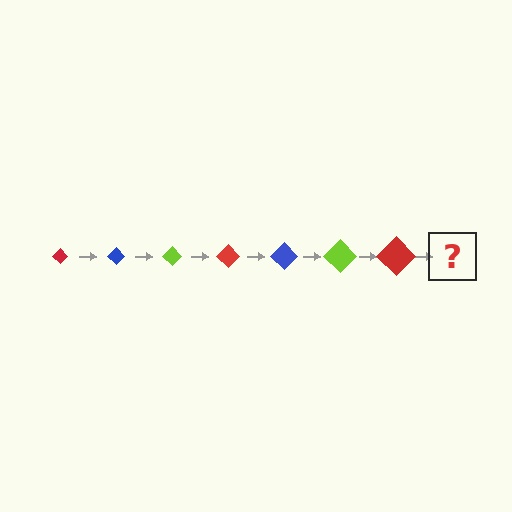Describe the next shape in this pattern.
It should be a blue diamond, larger than the previous one.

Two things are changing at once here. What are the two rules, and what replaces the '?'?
The two rules are that the diamond grows larger each step and the color cycles through red, blue, and lime. The '?' should be a blue diamond, larger than the previous one.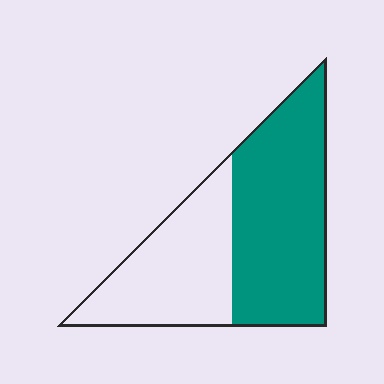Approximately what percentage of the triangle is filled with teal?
Approximately 60%.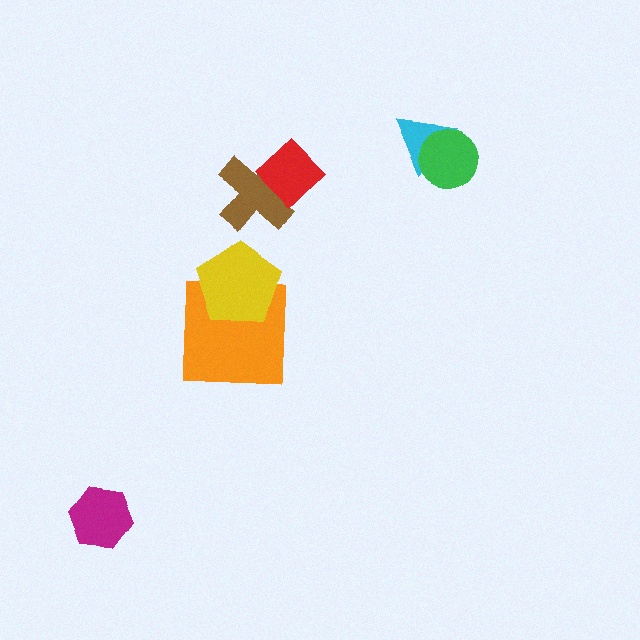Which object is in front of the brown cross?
The red diamond is in front of the brown cross.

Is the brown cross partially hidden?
Yes, it is partially covered by another shape.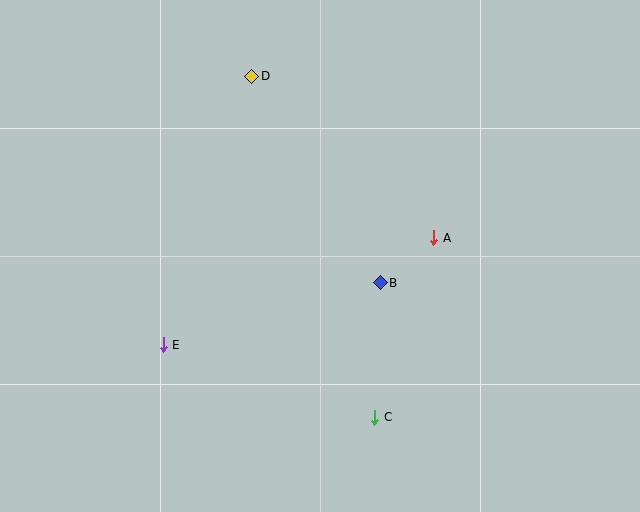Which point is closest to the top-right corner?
Point A is closest to the top-right corner.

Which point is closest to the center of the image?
Point B at (380, 283) is closest to the center.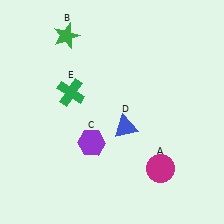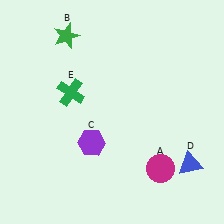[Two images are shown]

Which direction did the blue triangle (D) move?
The blue triangle (D) moved right.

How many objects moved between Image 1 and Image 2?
1 object moved between the two images.